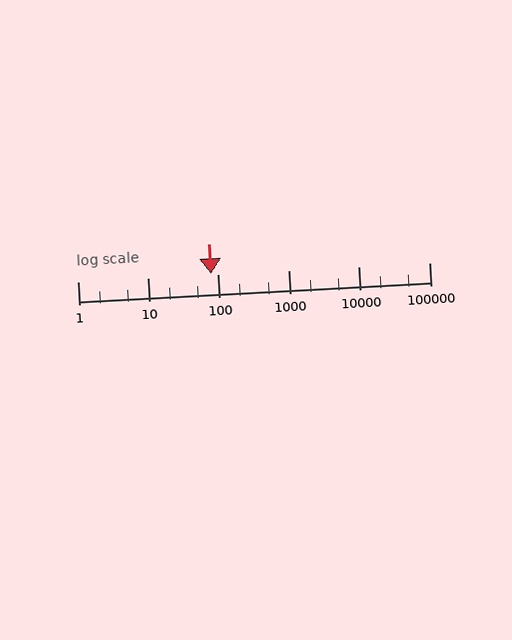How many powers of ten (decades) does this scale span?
The scale spans 5 decades, from 1 to 100000.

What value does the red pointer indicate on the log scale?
The pointer indicates approximately 80.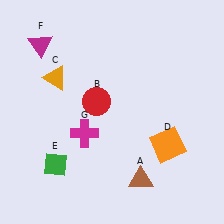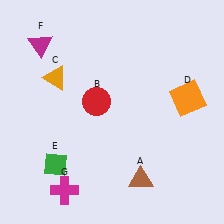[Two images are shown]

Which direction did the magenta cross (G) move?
The magenta cross (G) moved down.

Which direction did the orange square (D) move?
The orange square (D) moved up.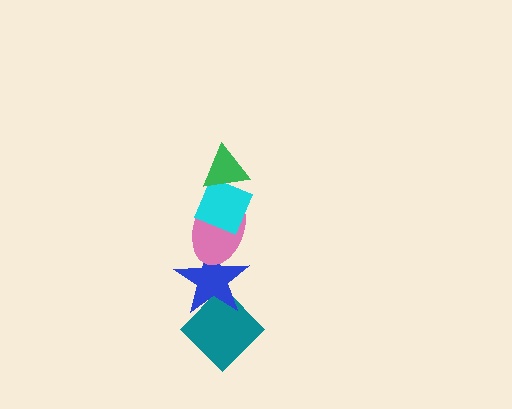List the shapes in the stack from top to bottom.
From top to bottom: the green triangle, the cyan diamond, the pink ellipse, the blue star, the teal diamond.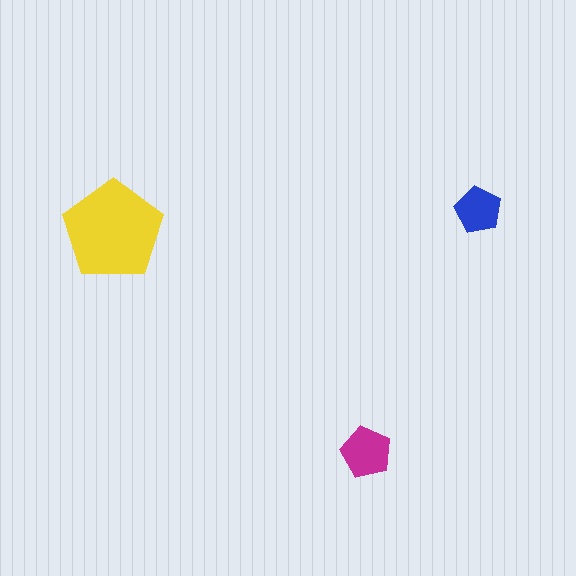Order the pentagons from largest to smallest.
the yellow one, the magenta one, the blue one.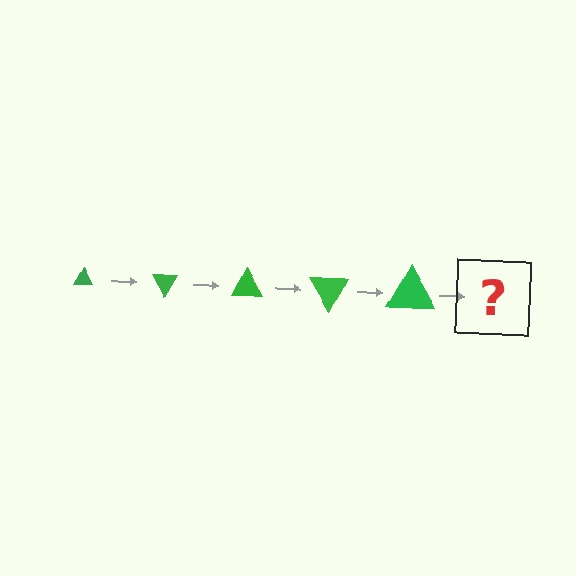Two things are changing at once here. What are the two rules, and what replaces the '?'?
The two rules are that the triangle grows larger each step and it rotates 60 degrees each step. The '?' should be a triangle, larger than the previous one and rotated 300 degrees from the start.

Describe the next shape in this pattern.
It should be a triangle, larger than the previous one and rotated 300 degrees from the start.